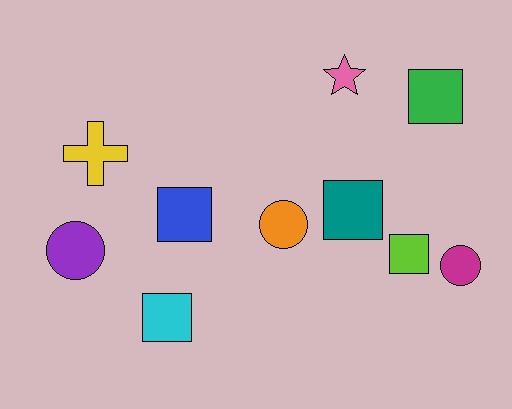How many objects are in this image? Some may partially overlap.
There are 10 objects.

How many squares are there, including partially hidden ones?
There are 5 squares.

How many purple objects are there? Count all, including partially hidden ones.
There is 1 purple object.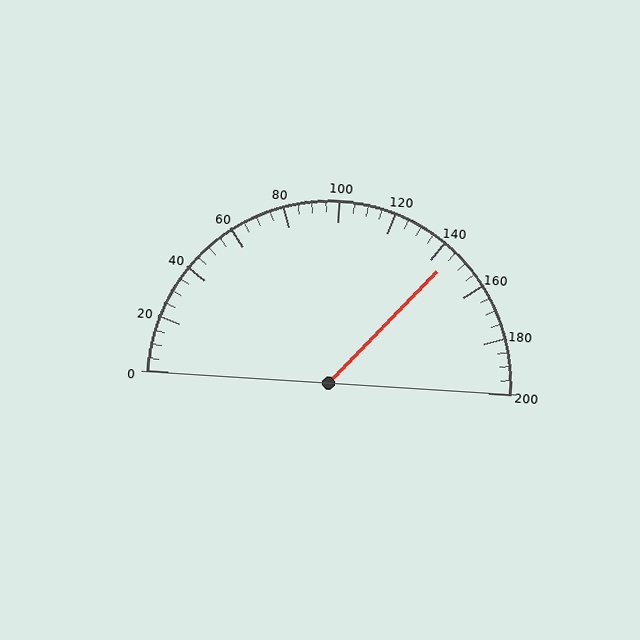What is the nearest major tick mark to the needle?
The nearest major tick mark is 140.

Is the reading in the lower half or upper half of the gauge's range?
The reading is in the upper half of the range (0 to 200).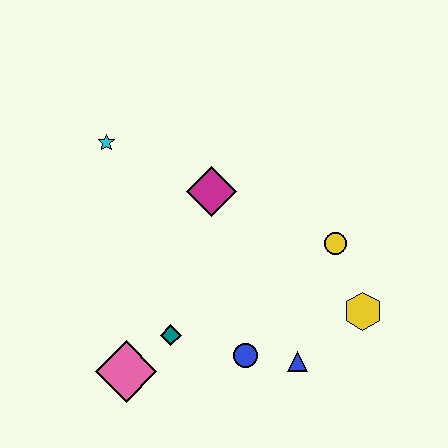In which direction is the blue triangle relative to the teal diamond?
The blue triangle is to the right of the teal diamond.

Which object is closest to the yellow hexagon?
The yellow circle is closest to the yellow hexagon.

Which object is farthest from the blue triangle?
The cyan star is farthest from the blue triangle.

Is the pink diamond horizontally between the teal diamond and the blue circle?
No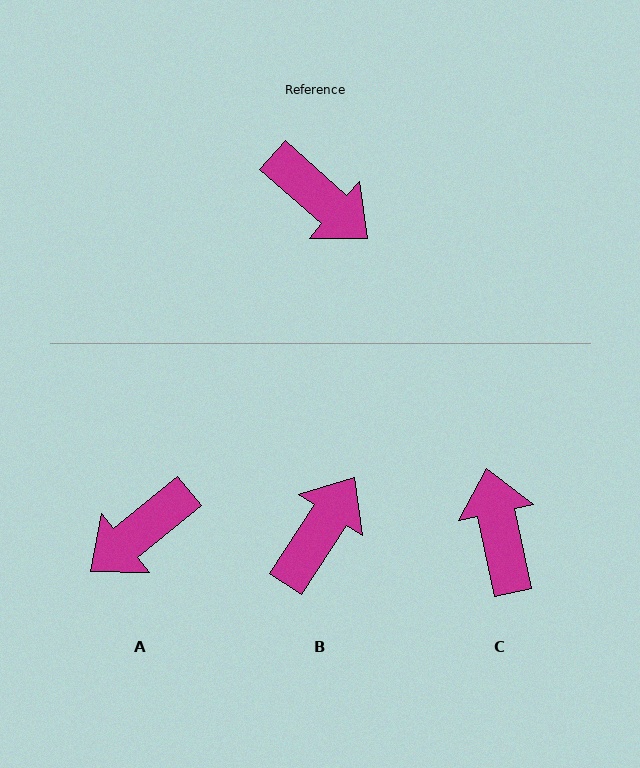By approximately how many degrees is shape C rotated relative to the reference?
Approximately 144 degrees counter-clockwise.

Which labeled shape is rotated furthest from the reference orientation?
C, about 144 degrees away.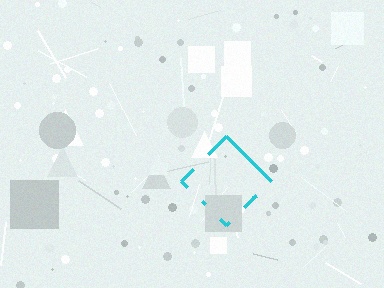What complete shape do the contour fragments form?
The contour fragments form a diamond.